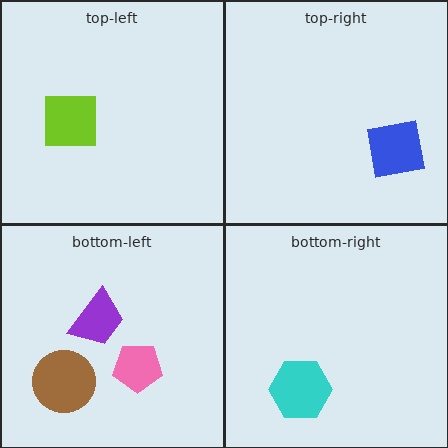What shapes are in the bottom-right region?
The cyan hexagon.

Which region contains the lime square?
The top-left region.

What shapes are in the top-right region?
The blue square.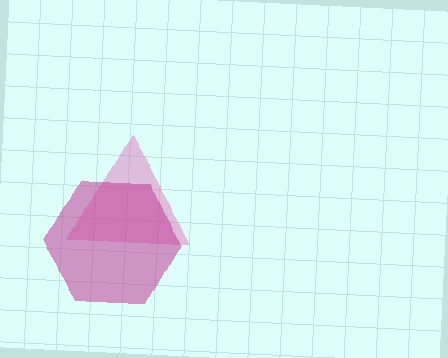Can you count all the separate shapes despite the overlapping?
Yes, there are 2 separate shapes.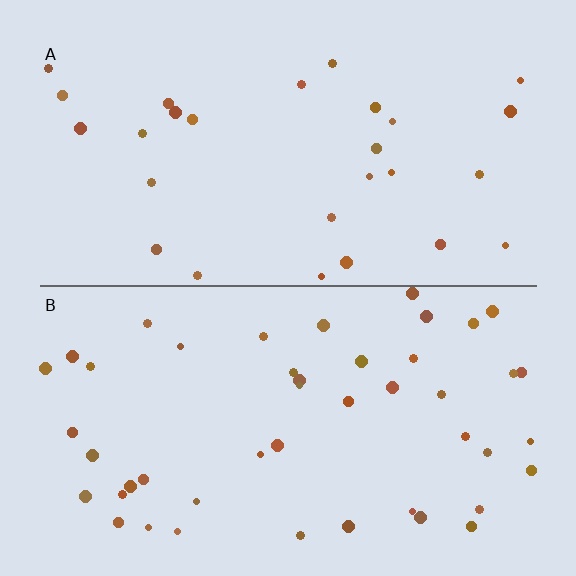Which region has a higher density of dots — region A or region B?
B (the bottom).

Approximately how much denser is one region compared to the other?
Approximately 1.7× — region B over region A.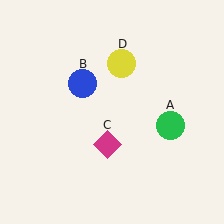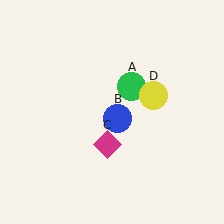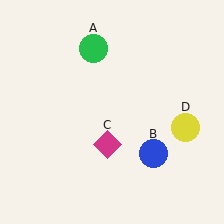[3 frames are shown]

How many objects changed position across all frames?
3 objects changed position: green circle (object A), blue circle (object B), yellow circle (object D).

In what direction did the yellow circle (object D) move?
The yellow circle (object D) moved down and to the right.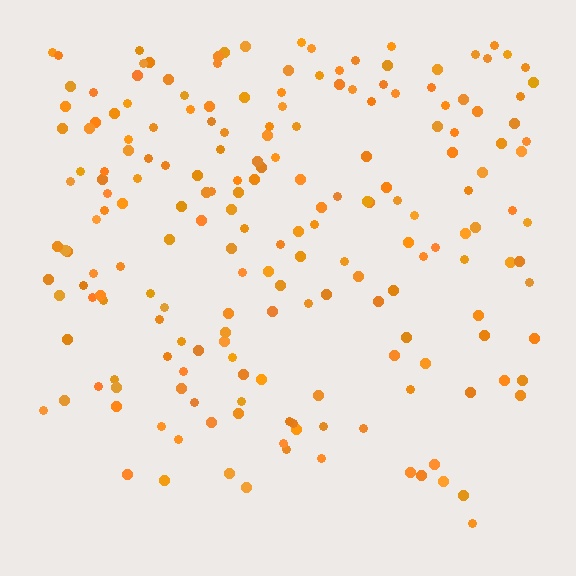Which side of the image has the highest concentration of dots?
The top.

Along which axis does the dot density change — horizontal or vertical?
Vertical.